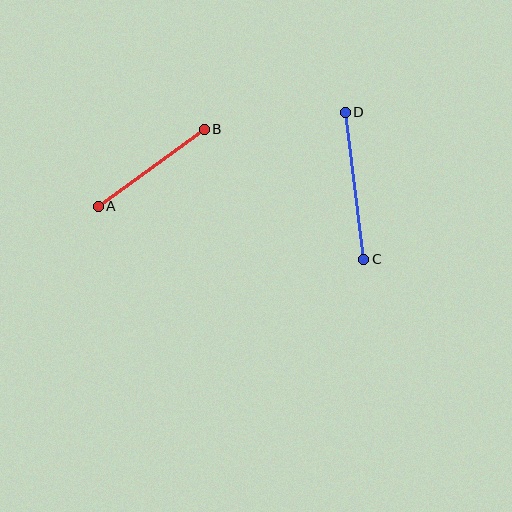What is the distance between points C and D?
The distance is approximately 148 pixels.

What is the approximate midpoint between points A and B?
The midpoint is at approximately (151, 168) pixels.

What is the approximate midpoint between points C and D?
The midpoint is at approximately (355, 186) pixels.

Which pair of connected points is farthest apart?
Points C and D are farthest apart.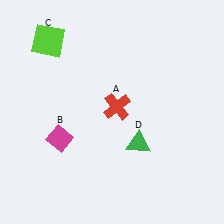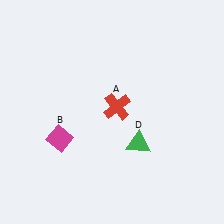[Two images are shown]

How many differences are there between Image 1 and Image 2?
There is 1 difference between the two images.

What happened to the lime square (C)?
The lime square (C) was removed in Image 2. It was in the top-left area of Image 1.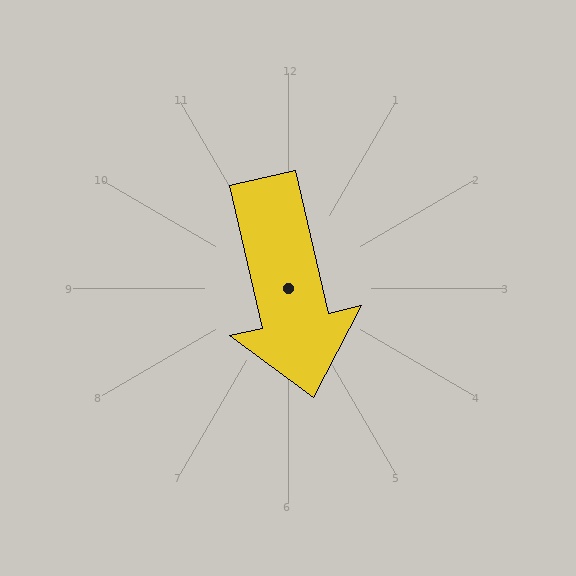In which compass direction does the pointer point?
South.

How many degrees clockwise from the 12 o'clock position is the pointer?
Approximately 167 degrees.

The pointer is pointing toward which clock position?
Roughly 6 o'clock.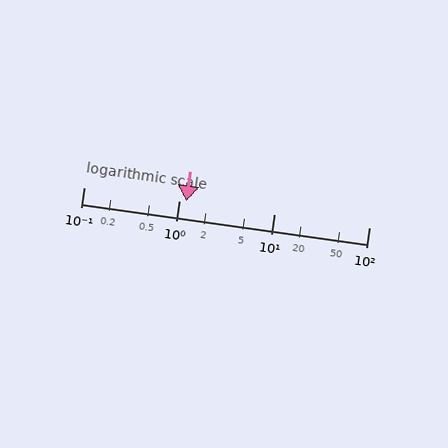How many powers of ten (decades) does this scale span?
The scale spans 3 decades, from 0.1 to 100.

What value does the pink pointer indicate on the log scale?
The pointer indicates approximately 1.2.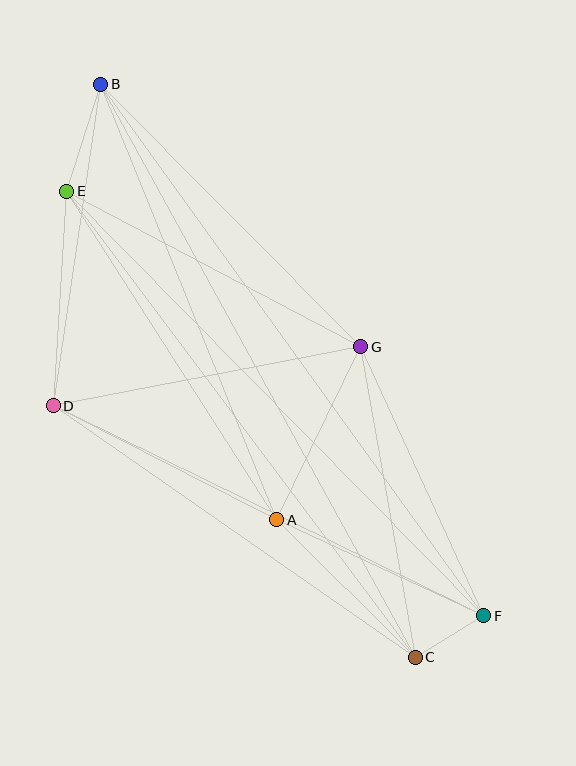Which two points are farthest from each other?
Points B and F are farthest from each other.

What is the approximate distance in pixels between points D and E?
The distance between D and E is approximately 215 pixels.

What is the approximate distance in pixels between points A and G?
The distance between A and G is approximately 193 pixels.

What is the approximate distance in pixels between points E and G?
The distance between E and G is approximately 333 pixels.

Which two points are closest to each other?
Points C and F are closest to each other.